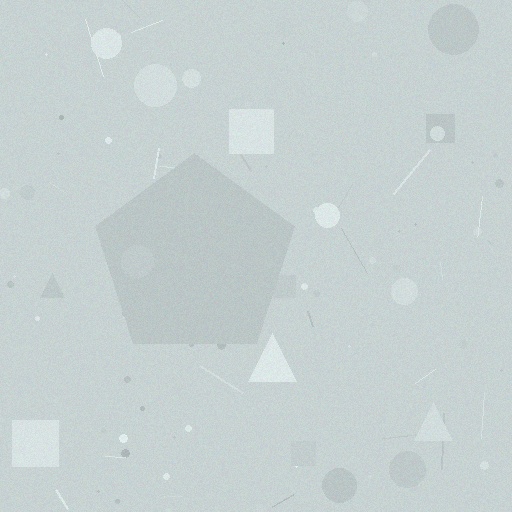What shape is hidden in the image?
A pentagon is hidden in the image.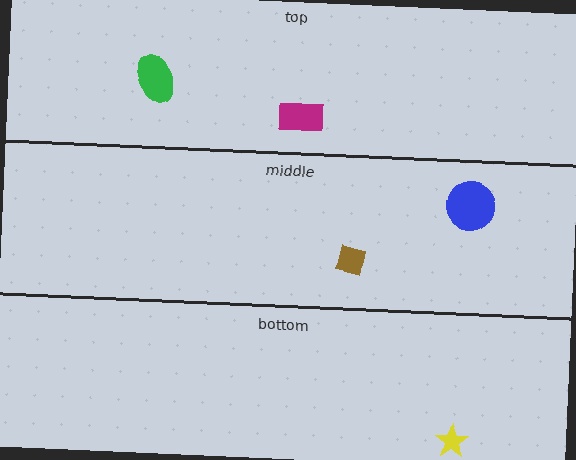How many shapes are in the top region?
2.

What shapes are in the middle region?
The blue circle, the brown square.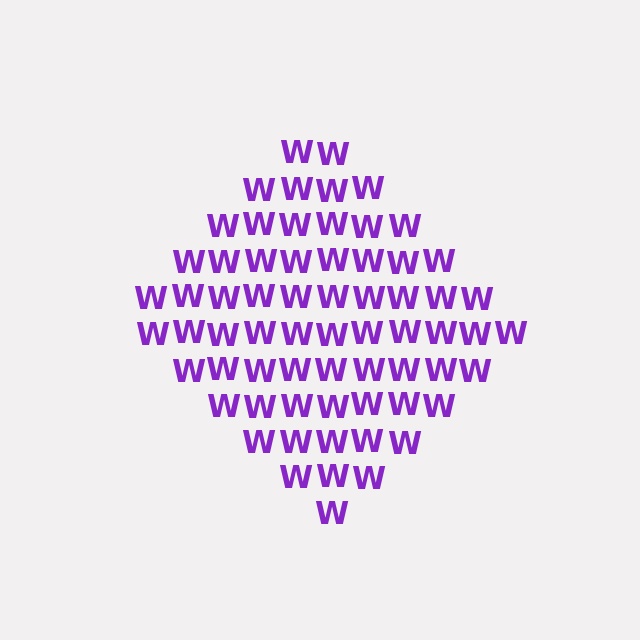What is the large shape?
The large shape is a diamond.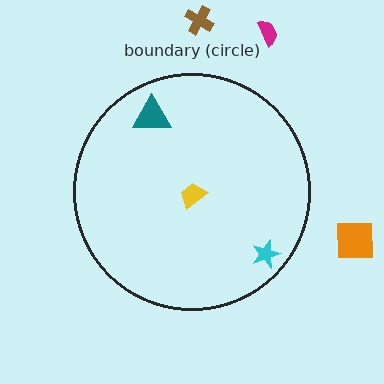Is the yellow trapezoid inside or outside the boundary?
Inside.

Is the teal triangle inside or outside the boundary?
Inside.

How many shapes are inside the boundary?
3 inside, 3 outside.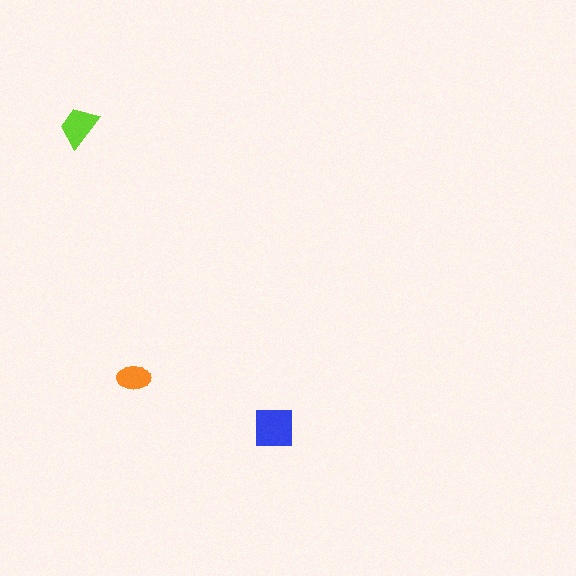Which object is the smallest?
The orange ellipse.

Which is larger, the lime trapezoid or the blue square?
The blue square.